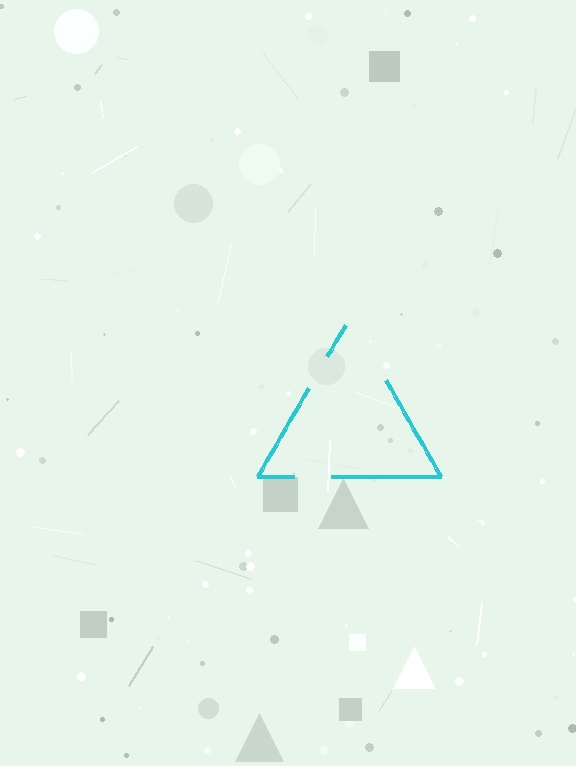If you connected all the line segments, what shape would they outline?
They would outline a triangle.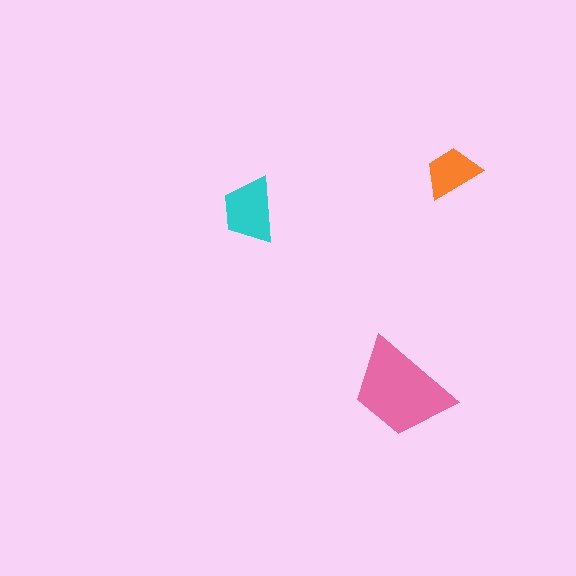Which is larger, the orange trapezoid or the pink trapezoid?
The pink one.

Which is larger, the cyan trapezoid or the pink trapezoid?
The pink one.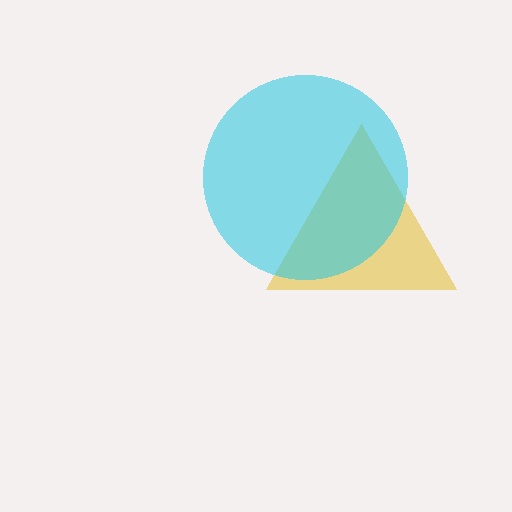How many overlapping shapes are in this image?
There are 2 overlapping shapes in the image.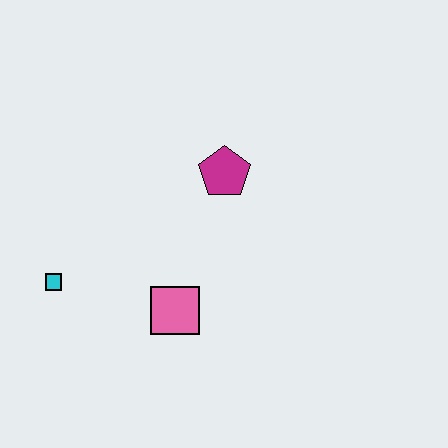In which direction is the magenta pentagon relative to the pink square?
The magenta pentagon is above the pink square.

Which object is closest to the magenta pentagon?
The pink square is closest to the magenta pentagon.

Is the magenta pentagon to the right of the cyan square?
Yes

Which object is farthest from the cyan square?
The magenta pentagon is farthest from the cyan square.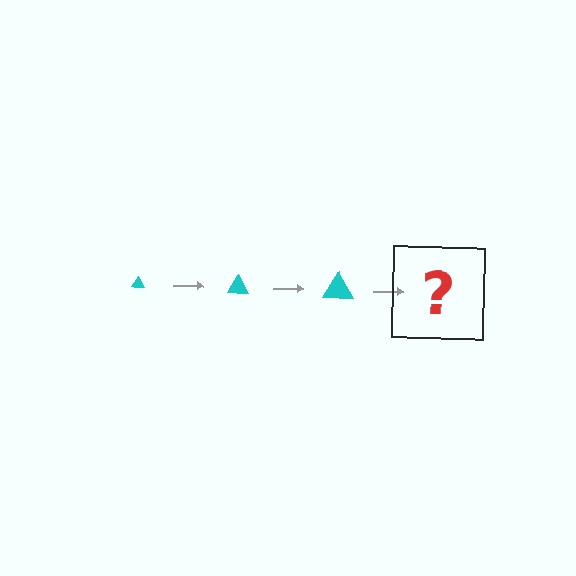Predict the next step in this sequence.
The next step is a cyan triangle, larger than the previous one.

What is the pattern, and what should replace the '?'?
The pattern is that the triangle gets progressively larger each step. The '?' should be a cyan triangle, larger than the previous one.